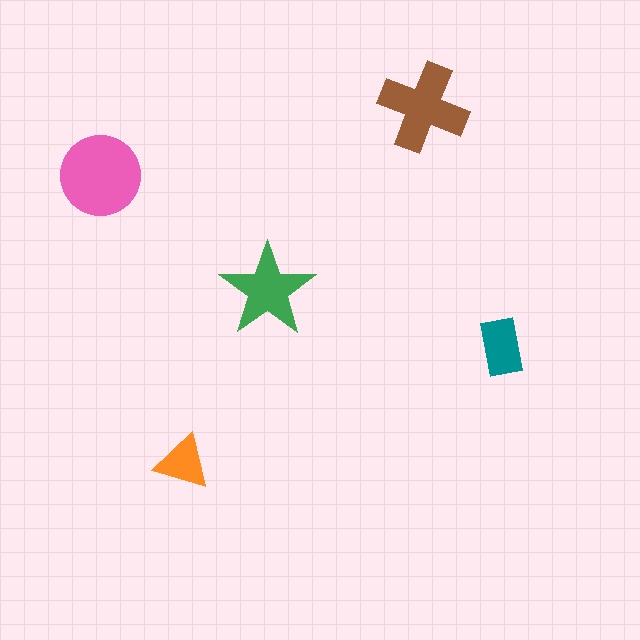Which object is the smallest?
The orange triangle.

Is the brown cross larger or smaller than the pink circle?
Smaller.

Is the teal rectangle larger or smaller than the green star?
Smaller.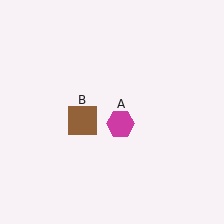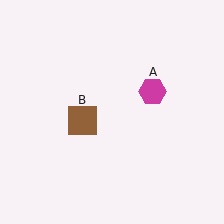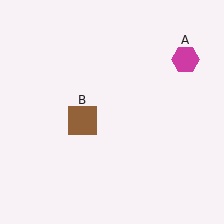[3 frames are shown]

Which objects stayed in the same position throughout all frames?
Brown square (object B) remained stationary.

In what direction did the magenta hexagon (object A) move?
The magenta hexagon (object A) moved up and to the right.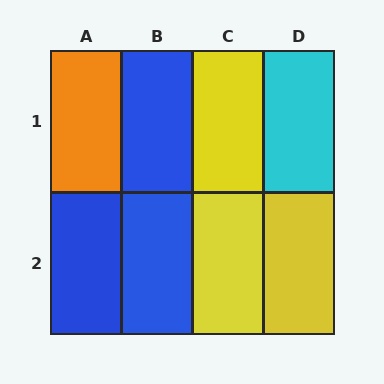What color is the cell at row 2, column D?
Yellow.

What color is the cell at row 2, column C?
Yellow.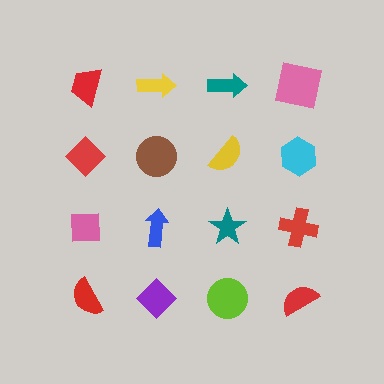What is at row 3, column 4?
A red cross.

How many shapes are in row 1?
4 shapes.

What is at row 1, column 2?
A yellow arrow.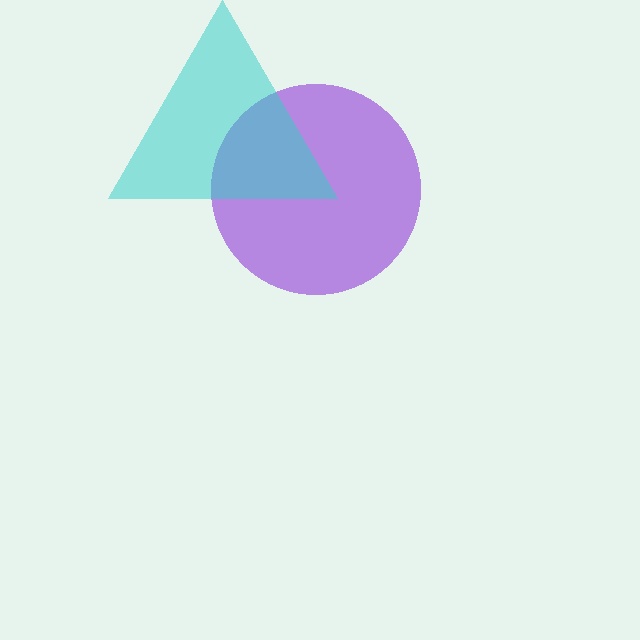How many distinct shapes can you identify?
There are 2 distinct shapes: a purple circle, a cyan triangle.